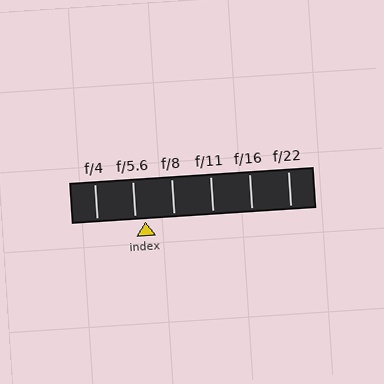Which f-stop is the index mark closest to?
The index mark is closest to f/5.6.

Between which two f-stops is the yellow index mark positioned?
The index mark is between f/5.6 and f/8.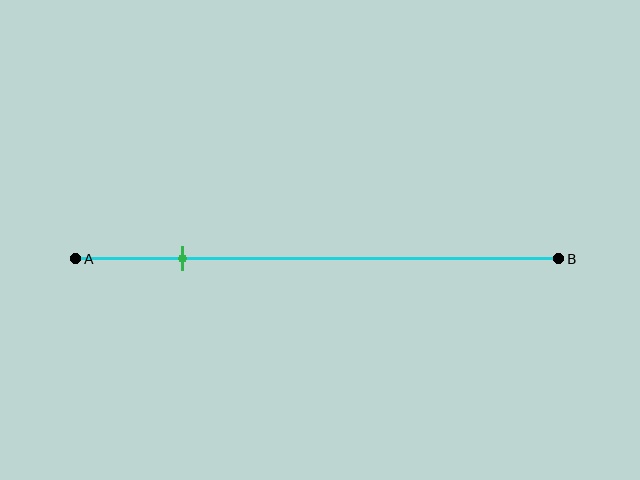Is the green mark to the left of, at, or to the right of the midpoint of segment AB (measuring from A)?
The green mark is to the left of the midpoint of segment AB.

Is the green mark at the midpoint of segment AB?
No, the mark is at about 20% from A, not at the 50% midpoint.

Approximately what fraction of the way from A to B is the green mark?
The green mark is approximately 20% of the way from A to B.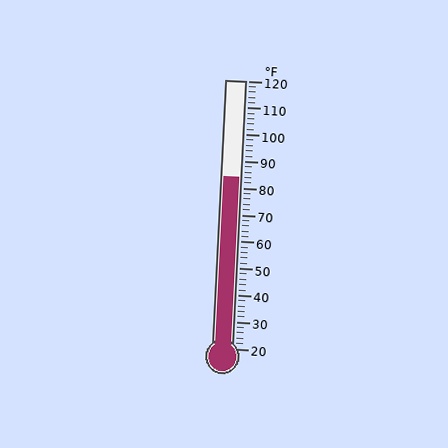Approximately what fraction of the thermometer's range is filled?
The thermometer is filled to approximately 65% of its range.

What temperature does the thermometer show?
The thermometer shows approximately 84°F.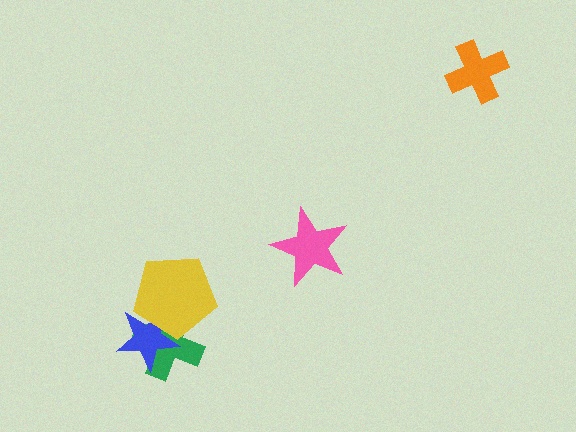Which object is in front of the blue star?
The yellow pentagon is in front of the blue star.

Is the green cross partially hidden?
Yes, it is partially covered by another shape.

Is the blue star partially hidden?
Yes, it is partially covered by another shape.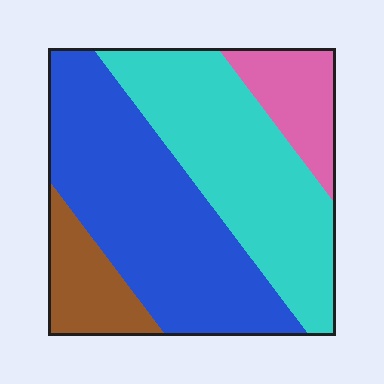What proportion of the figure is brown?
Brown takes up less than a quarter of the figure.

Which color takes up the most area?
Blue, at roughly 40%.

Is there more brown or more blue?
Blue.